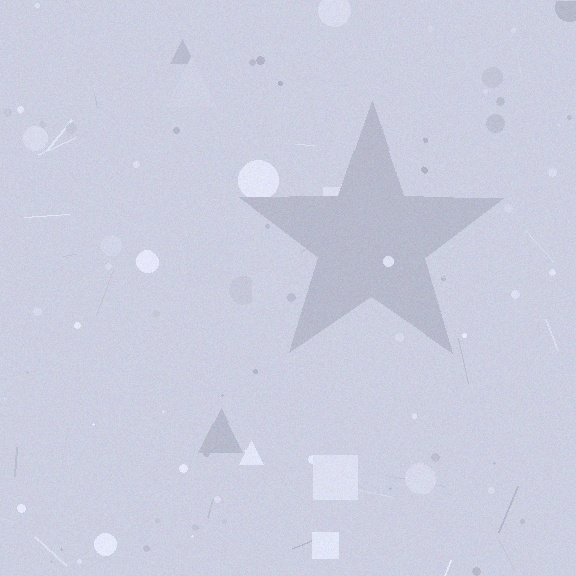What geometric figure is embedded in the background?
A star is embedded in the background.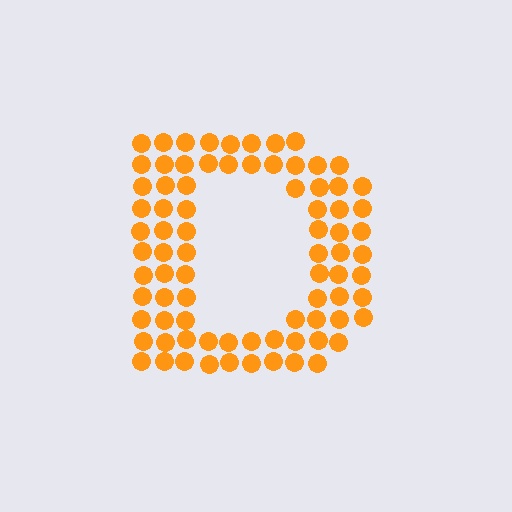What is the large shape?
The large shape is the letter D.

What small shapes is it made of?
It is made of small circles.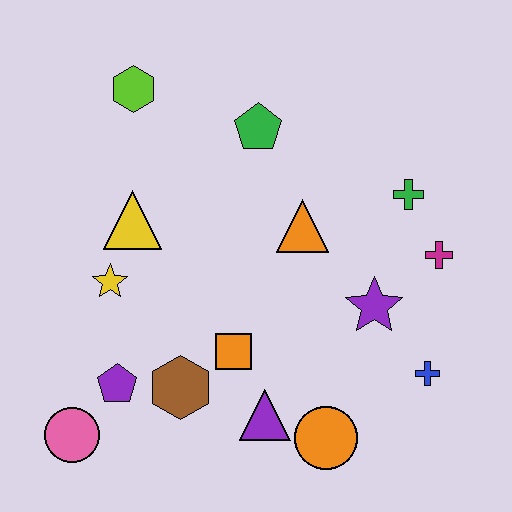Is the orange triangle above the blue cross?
Yes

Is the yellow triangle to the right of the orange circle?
No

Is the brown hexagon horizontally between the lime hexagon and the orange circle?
Yes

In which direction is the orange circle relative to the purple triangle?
The orange circle is to the right of the purple triangle.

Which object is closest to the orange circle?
The purple triangle is closest to the orange circle.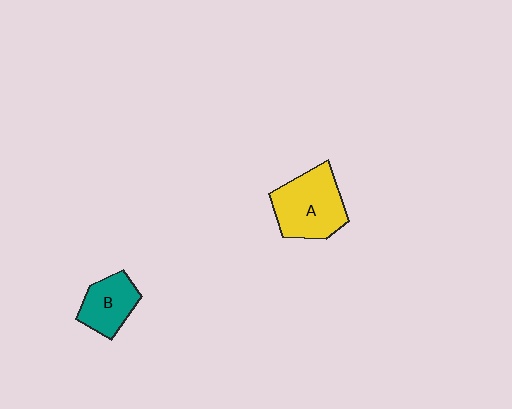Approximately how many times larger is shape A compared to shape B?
Approximately 1.6 times.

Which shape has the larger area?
Shape A (yellow).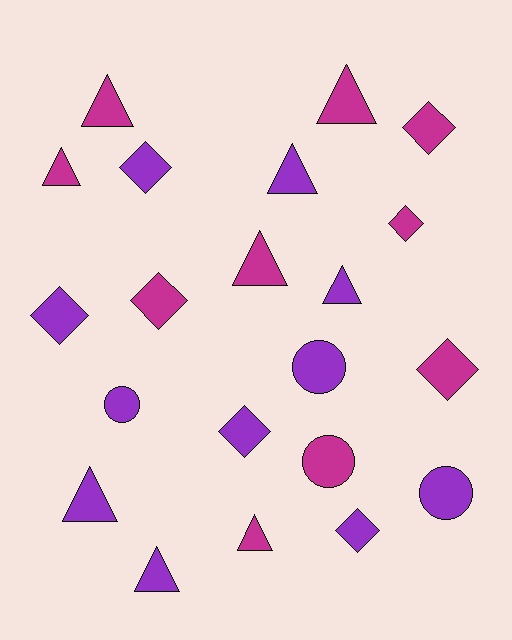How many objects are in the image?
There are 21 objects.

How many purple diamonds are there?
There are 4 purple diamonds.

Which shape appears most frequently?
Triangle, with 9 objects.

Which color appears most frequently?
Purple, with 11 objects.